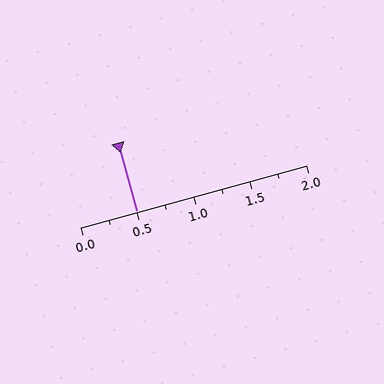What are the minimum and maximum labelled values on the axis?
The axis runs from 0.0 to 2.0.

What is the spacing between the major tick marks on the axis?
The major ticks are spaced 0.5 apart.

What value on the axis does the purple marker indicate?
The marker indicates approximately 0.5.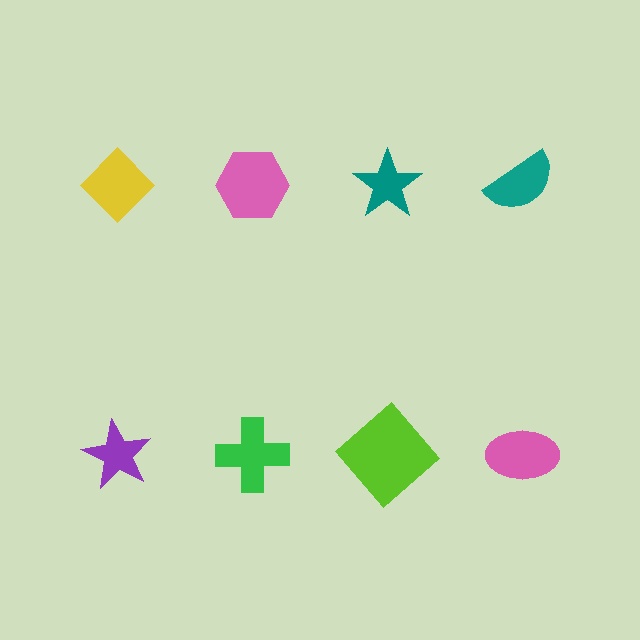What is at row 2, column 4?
A pink ellipse.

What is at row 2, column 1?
A purple star.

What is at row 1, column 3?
A teal star.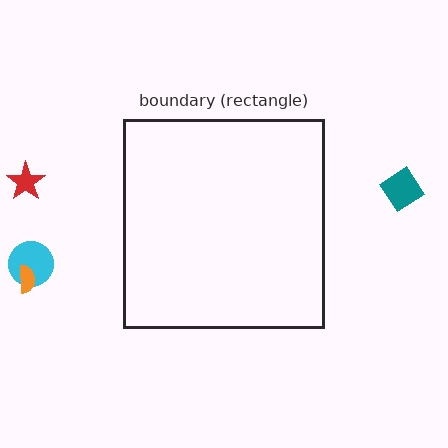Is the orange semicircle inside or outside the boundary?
Outside.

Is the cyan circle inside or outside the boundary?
Outside.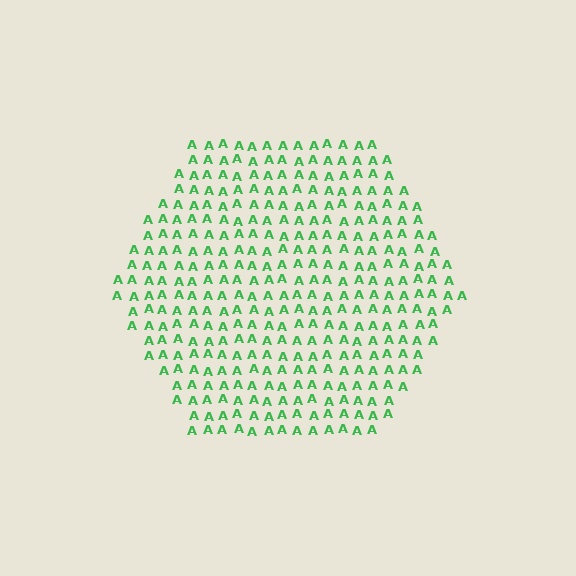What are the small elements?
The small elements are letter A's.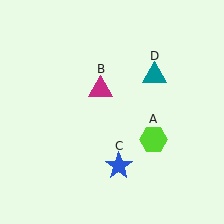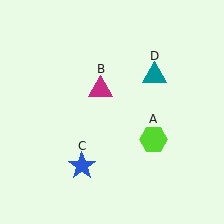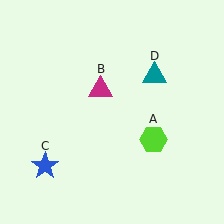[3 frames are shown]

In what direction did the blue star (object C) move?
The blue star (object C) moved left.